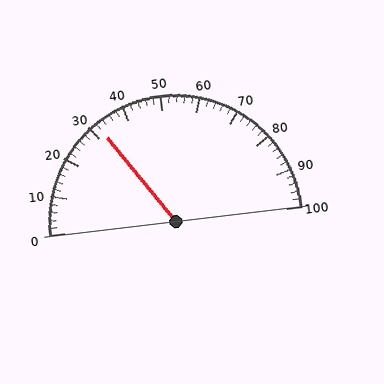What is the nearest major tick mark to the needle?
The nearest major tick mark is 30.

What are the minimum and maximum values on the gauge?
The gauge ranges from 0 to 100.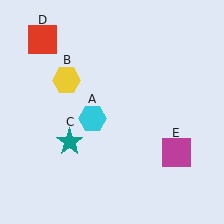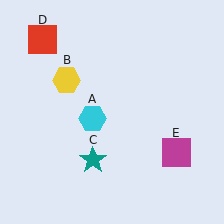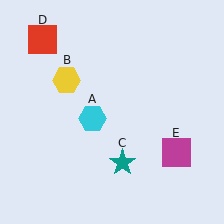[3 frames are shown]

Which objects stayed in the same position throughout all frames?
Cyan hexagon (object A) and yellow hexagon (object B) and red square (object D) and magenta square (object E) remained stationary.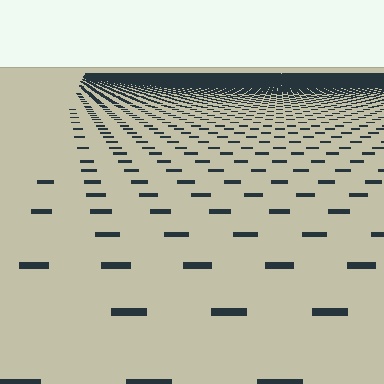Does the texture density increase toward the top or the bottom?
Density increases toward the top.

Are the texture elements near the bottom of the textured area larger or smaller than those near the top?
Larger. Near the bottom, elements are closer to the viewer and appear at a bigger on-screen size.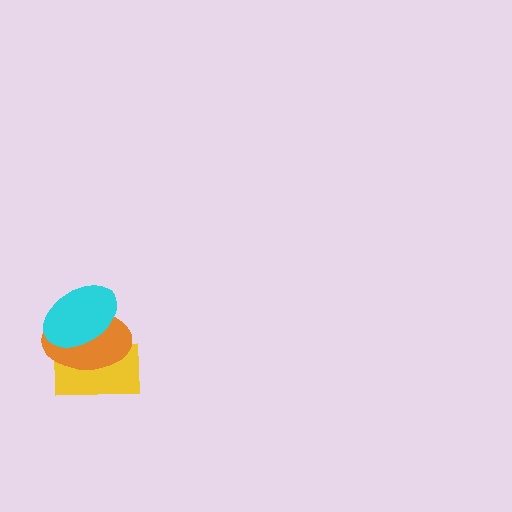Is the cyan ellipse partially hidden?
No, no other shape covers it.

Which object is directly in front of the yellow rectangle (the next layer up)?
The orange ellipse is directly in front of the yellow rectangle.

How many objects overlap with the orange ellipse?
2 objects overlap with the orange ellipse.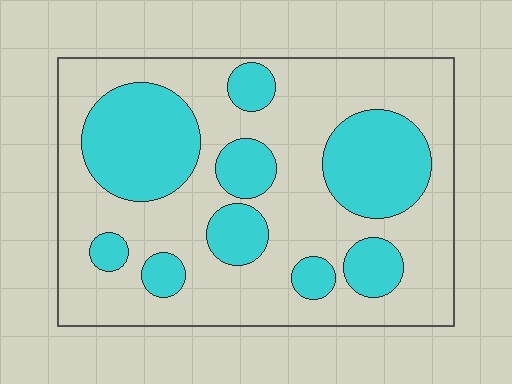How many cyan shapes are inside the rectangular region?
9.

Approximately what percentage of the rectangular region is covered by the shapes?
Approximately 35%.